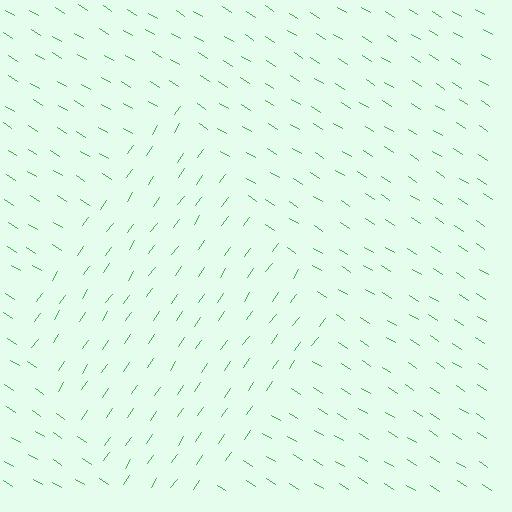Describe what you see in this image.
The image is filled with small green line segments. A diamond region in the image has lines oriented differently from the surrounding lines, creating a visible texture boundary.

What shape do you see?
I see a diamond.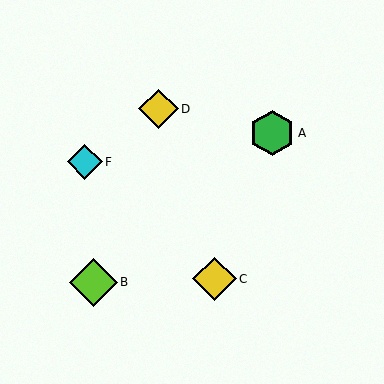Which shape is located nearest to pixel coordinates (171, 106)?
The yellow diamond (labeled D) at (159, 109) is nearest to that location.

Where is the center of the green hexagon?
The center of the green hexagon is at (272, 133).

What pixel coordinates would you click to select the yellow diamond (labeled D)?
Click at (159, 109) to select the yellow diamond D.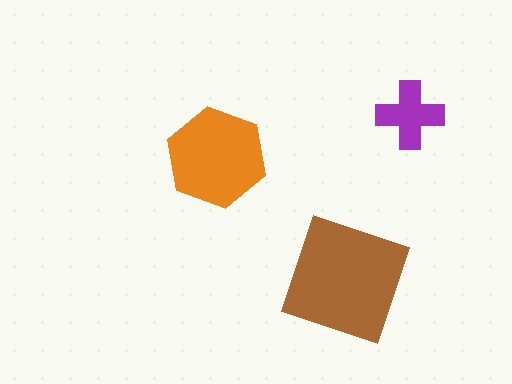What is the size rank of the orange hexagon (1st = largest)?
2nd.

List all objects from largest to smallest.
The brown square, the orange hexagon, the purple cross.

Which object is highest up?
The purple cross is topmost.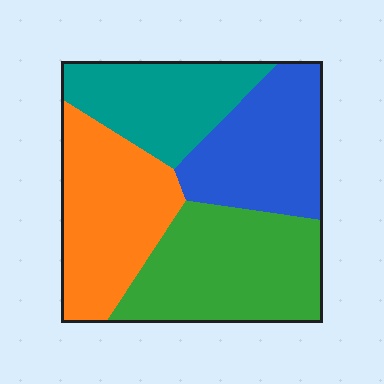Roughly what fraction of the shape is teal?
Teal takes up about one fifth (1/5) of the shape.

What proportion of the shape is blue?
Blue covers about 25% of the shape.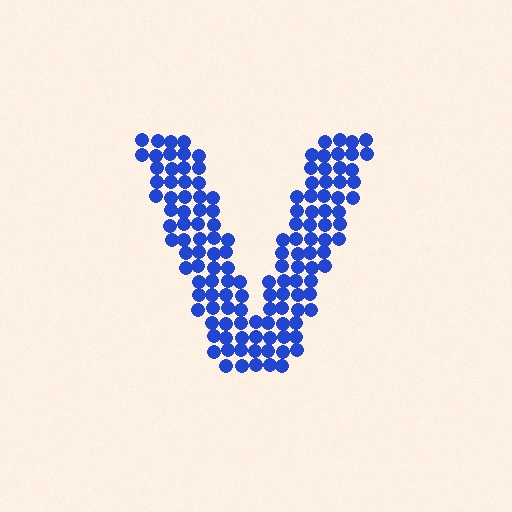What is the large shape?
The large shape is the letter V.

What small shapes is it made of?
It is made of small circles.